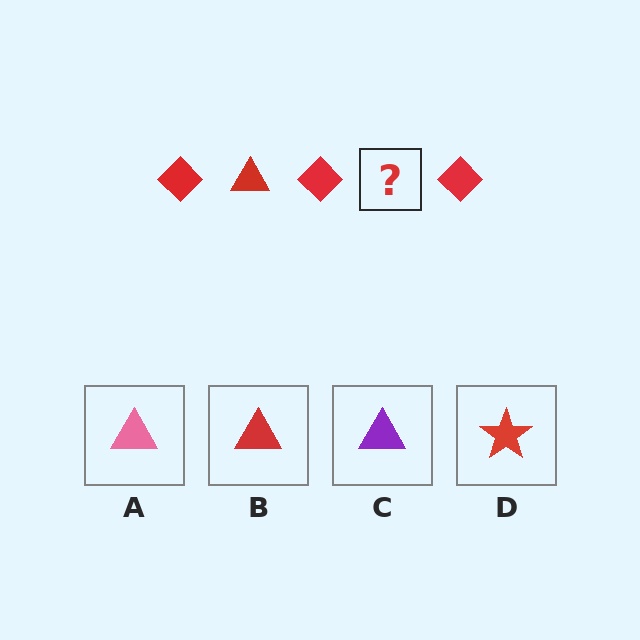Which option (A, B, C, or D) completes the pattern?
B.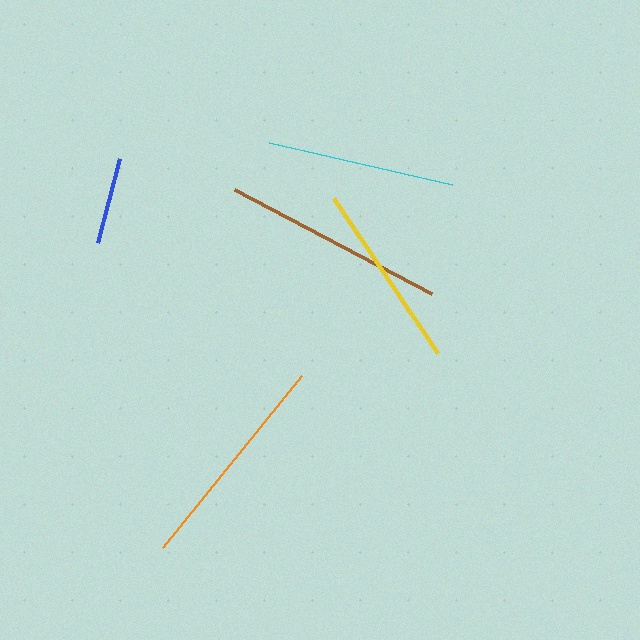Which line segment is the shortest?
The blue line is the shortest at approximately 87 pixels.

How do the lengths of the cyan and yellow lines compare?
The cyan and yellow lines are approximately the same length.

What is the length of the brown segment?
The brown segment is approximately 223 pixels long.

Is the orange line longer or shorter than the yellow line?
The orange line is longer than the yellow line.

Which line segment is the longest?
The brown line is the longest at approximately 223 pixels.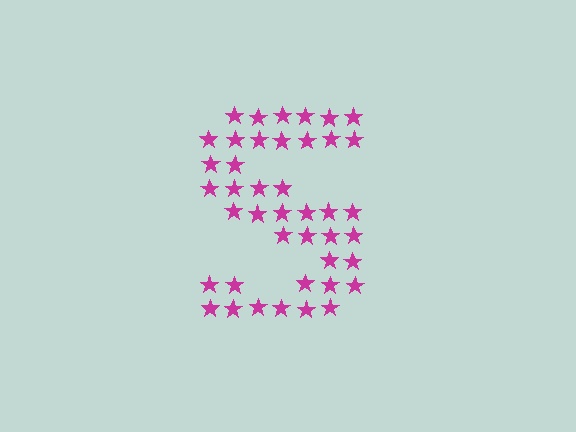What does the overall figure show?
The overall figure shows the letter S.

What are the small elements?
The small elements are stars.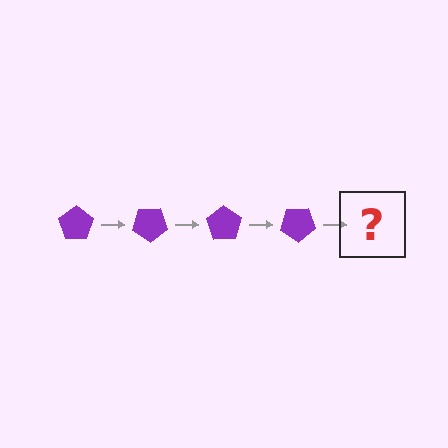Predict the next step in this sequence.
The next step is a purple pentagon rotated 140 degrees.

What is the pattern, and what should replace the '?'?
The pattern is that the pentagon rotates 35 degrees each step. The '?' should be a purple pentagon rotated 140 degrees.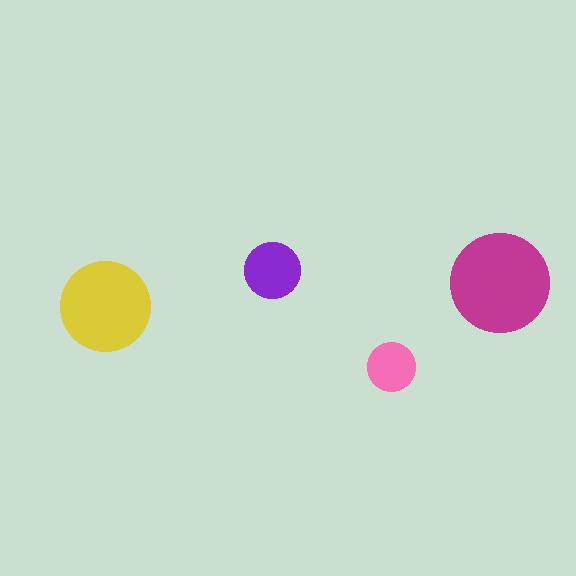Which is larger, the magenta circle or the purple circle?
The magenta one.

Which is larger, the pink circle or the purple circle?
The purple one.